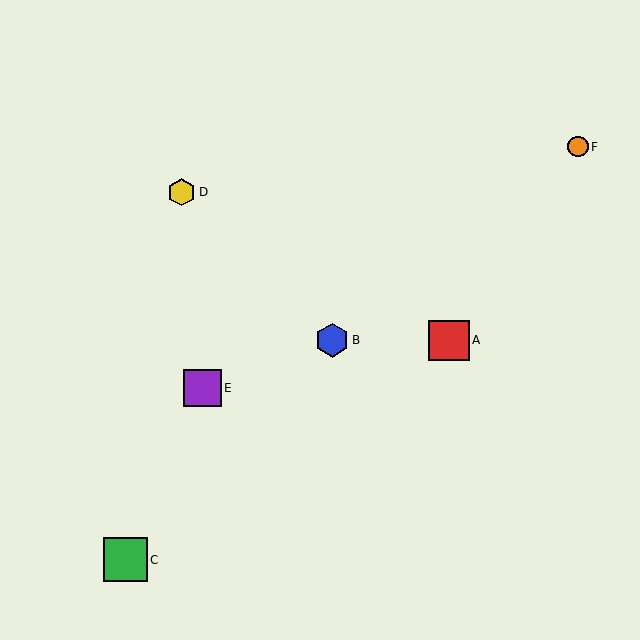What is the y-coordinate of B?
Object B is at y≈340.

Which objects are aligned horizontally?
Objects A, B are aligned horizontally.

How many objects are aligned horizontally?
2 objects (A, B) are aligned horizontally.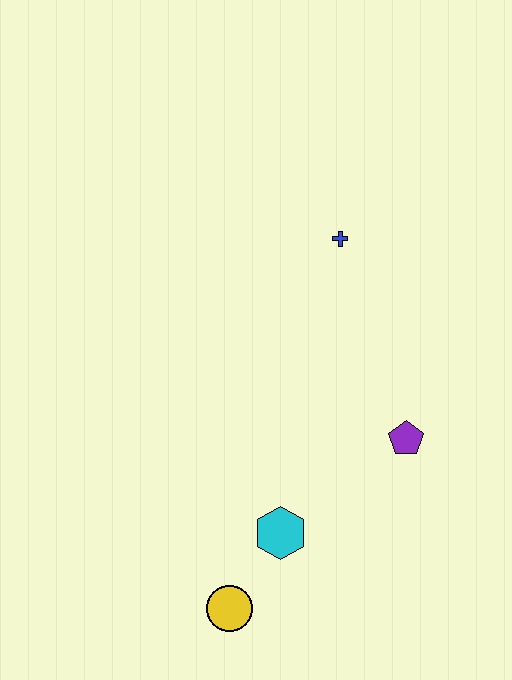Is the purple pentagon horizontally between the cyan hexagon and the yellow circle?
No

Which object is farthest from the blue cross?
The yellow circle is farthest from the blue cross.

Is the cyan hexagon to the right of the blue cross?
No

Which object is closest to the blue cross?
The purple pentagon is closest to the blue cross.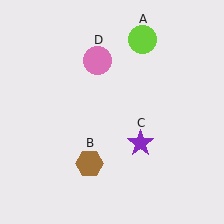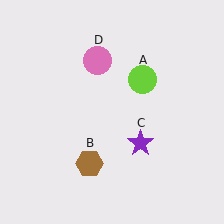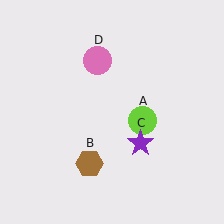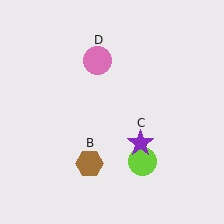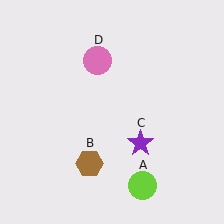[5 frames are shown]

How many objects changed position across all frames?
1 object changed position: lime circle (object A).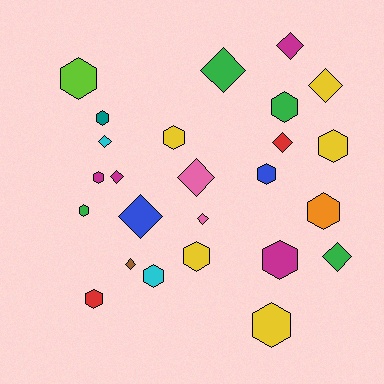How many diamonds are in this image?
There are 11 diamonds.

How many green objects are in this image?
There are 4 green objects.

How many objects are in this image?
There are 25 objects.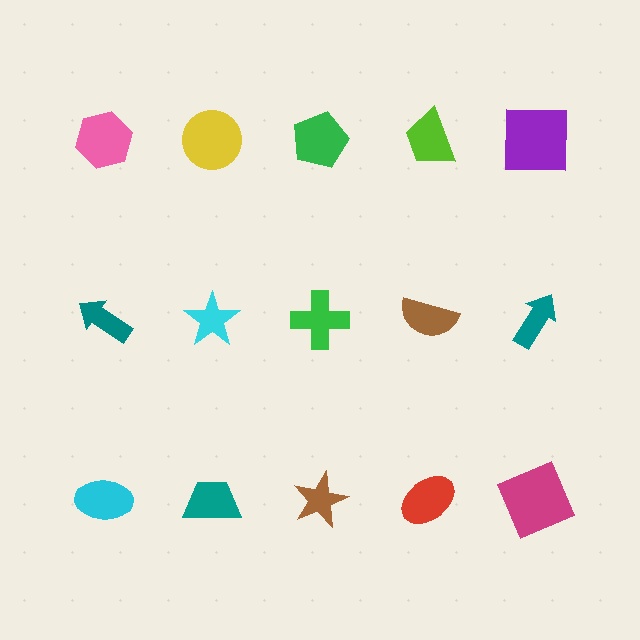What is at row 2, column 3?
A green cross.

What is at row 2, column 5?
A teal arrow.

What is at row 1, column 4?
A lime trapezoid.